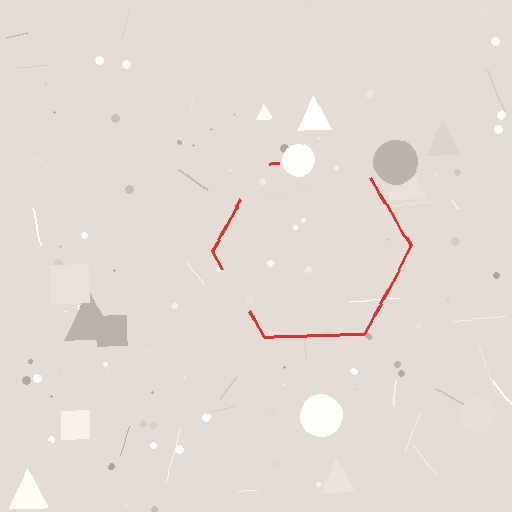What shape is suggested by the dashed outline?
The dashed outline suggests a hexagon.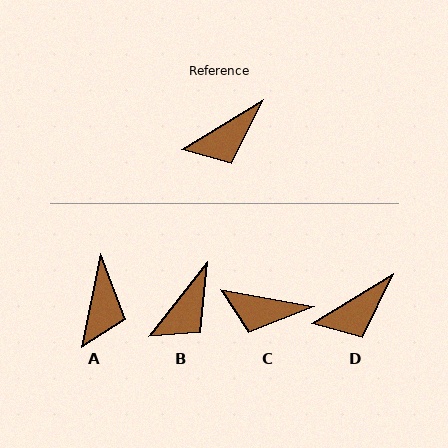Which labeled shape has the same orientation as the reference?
D.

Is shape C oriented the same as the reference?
No, it is off by about 42 degrees.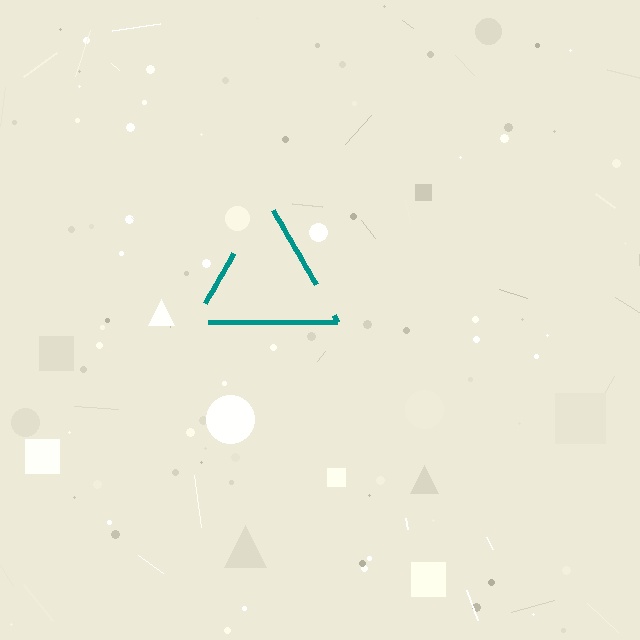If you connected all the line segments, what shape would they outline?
They would outline a triangle.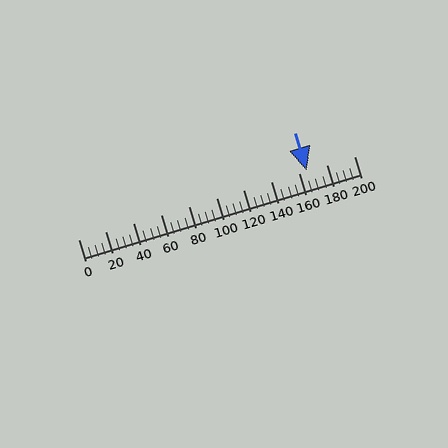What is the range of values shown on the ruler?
The ruler shows values from 0 to 200.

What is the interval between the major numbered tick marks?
The major tick marks are spaced 20 units apart.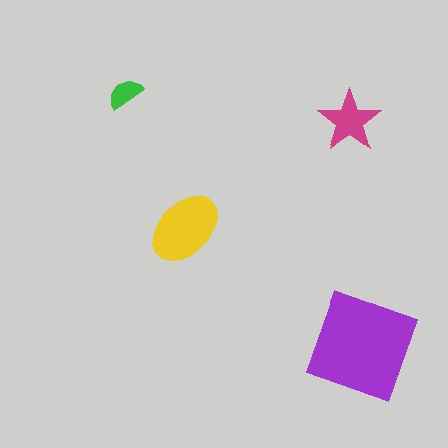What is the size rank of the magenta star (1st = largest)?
3rd.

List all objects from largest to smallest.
The purple diamond, the yellow ellipse, the magenta star, the green semicircle.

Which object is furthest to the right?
The purple diamond is rightmost.